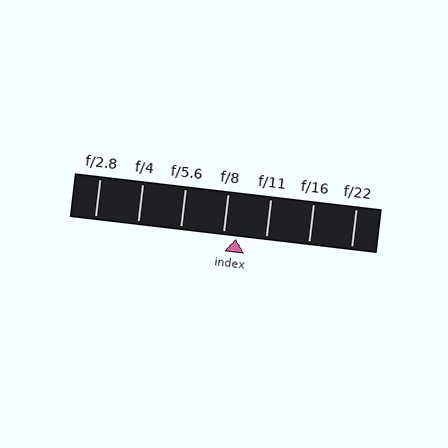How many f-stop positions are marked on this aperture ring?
There are 7 f-stop positions marked.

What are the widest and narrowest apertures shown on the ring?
The widest aperture shown is f/2.8 and the narrowest is f/22.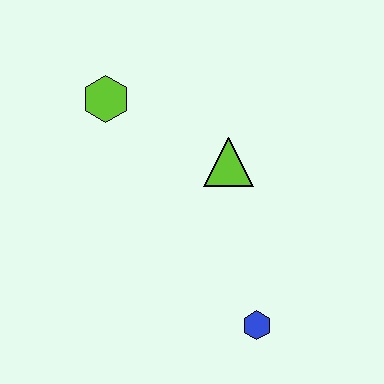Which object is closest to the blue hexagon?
The lime triangle is closest to the blue hexagon.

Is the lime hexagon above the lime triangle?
Yes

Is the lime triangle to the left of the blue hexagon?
Yes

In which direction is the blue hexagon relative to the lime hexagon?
The blue hexagon is below the lime hexagon.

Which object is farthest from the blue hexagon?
The lime hexagon is farthest from the blue hexagon.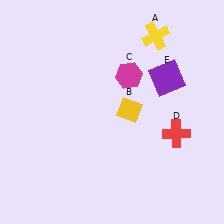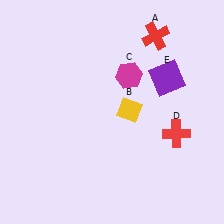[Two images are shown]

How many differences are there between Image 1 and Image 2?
There is 1 difference between the two images.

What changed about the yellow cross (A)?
In Image 1, A is yellow. In Image 2, it changed to red.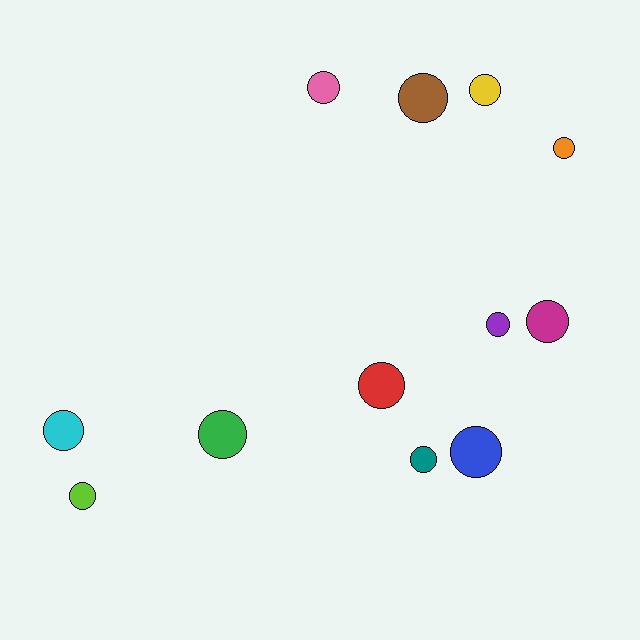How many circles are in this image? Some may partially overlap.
There are 12 circles.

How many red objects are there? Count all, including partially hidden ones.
There is 1 red object.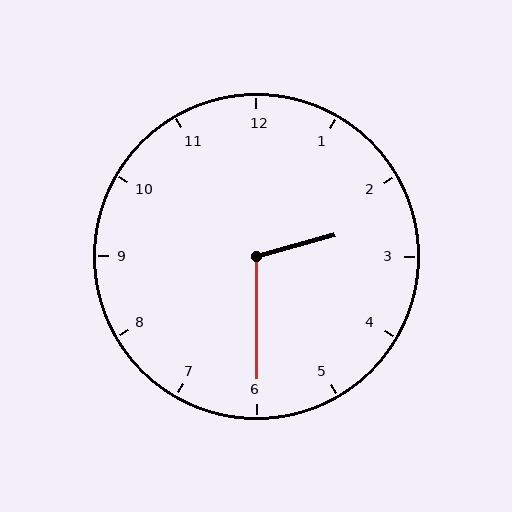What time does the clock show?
2:30.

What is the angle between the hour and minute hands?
Approximately 105 degrees.